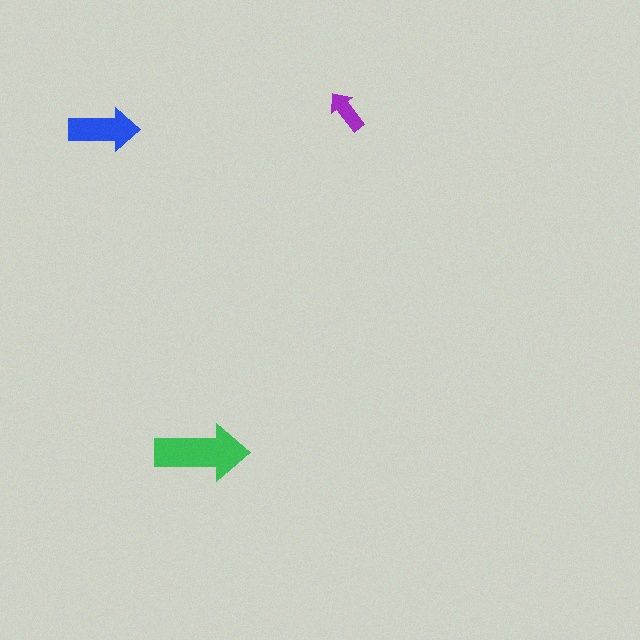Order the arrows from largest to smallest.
the green one, the blue one, the purple one.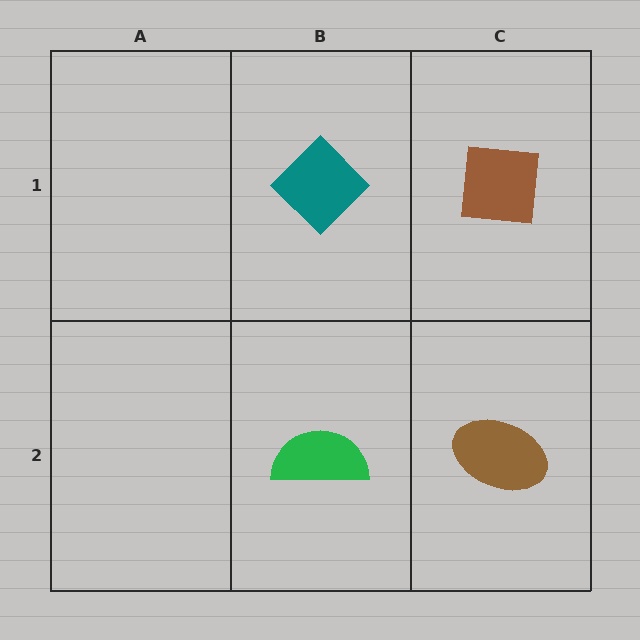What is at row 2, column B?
A green semicircle.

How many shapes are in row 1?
2 shapes.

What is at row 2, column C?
A brown ellipse.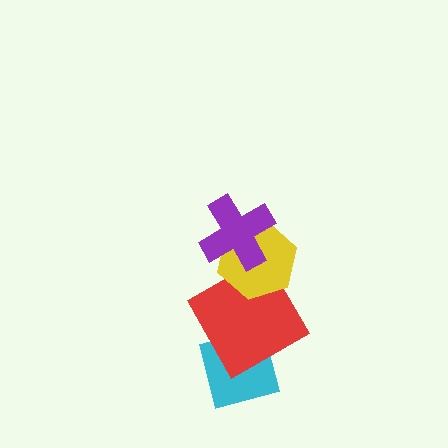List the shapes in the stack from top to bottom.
From top to bottom: the purple cross, the yellow hexagon, the red square, the cyan square.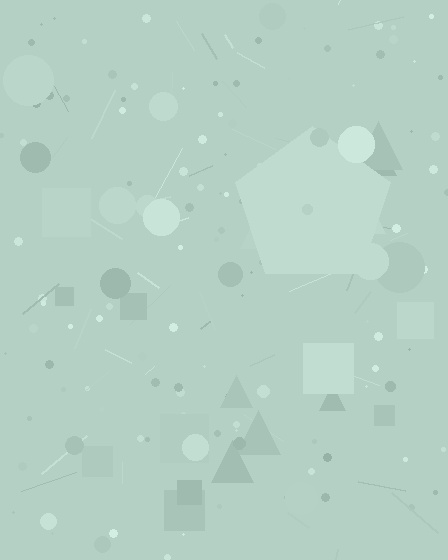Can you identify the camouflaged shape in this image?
The camouflaged shape is a pentagon.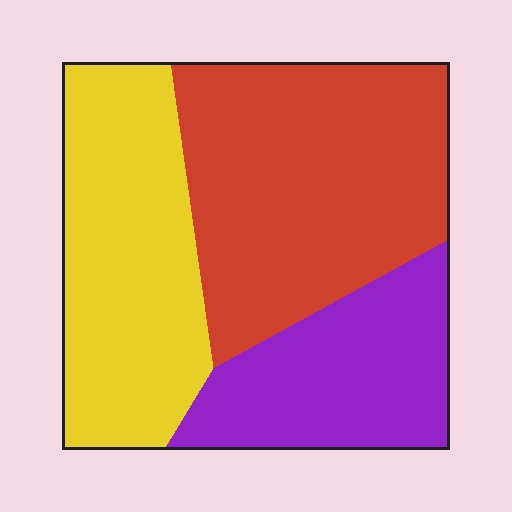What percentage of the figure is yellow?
Yellow takes up about one third (1/3) of the figure.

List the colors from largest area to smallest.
From largest to smallest: red, yellow, purple.